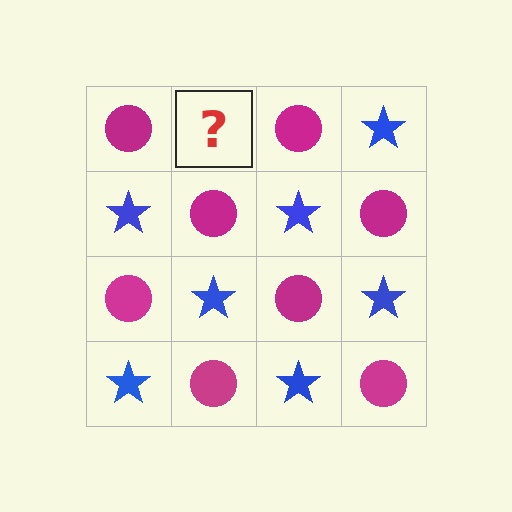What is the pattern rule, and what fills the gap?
The rule is that it alternates magenta circle and blue star in a checkerboard pattern. The gap should be filled with a blue star.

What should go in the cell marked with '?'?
The missing cell should contain a blue star.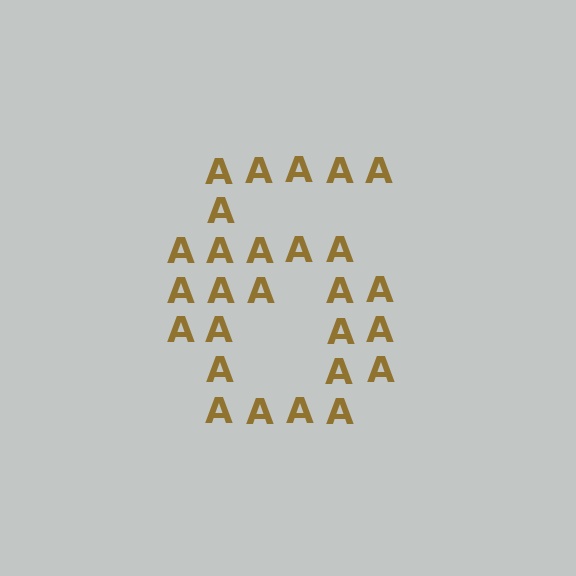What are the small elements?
The small elements are letter A's.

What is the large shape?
The large shape is the digit 6.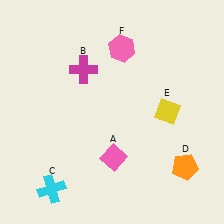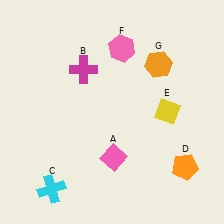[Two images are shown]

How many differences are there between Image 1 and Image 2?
There is 1 difference between the two images.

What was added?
An orange hexagon (G) was added in Image 2.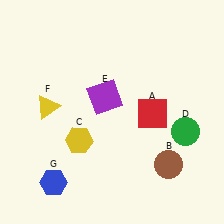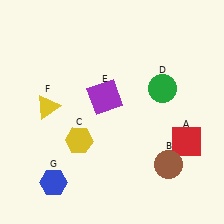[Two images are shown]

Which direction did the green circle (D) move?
The green circle (D) moved up.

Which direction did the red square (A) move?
The red square (A) moved right.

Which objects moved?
The objects that moved are: the red square (A), the green circle (D).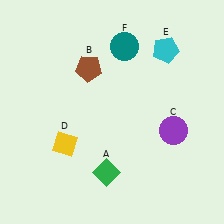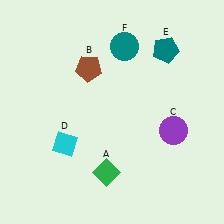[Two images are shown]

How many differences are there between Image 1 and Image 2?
There are 2 differences between the two images.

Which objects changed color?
D changed from yellow to cyan. E changed from cyan to teal.